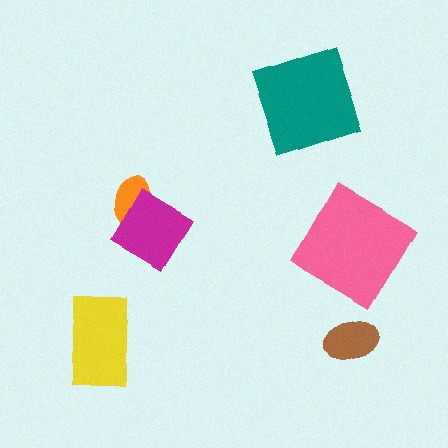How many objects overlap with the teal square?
0 objects overlap with the teal square.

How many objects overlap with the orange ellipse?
1 object overlaps with the orange ellipse.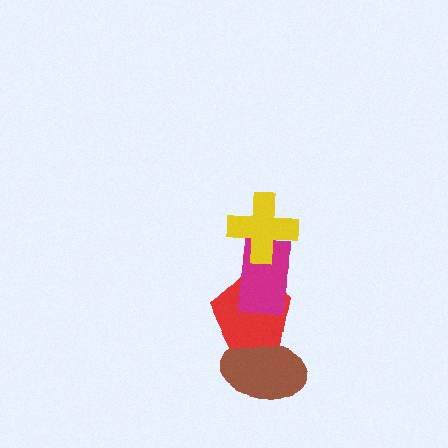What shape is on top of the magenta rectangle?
The yellow cross is on top of the magenta rectangle.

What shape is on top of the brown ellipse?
The red pentagon is on top of the brown ellipse.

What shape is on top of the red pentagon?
The magenta rectangle is on top of the red pentagon.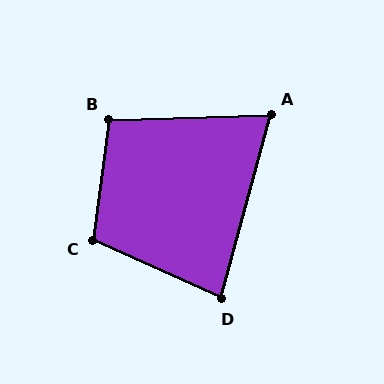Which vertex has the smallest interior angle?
A, at approximately 73 degrees.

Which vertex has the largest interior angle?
C, at approximately 107 degrees.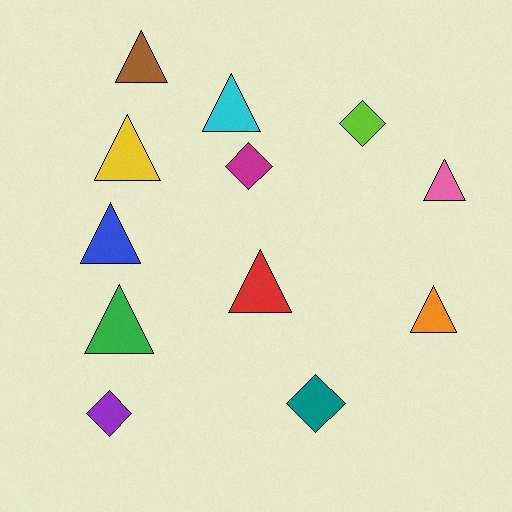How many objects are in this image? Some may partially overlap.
There are 12 objects.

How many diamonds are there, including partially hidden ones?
There are 4 diamonds.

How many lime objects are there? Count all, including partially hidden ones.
There is 1 lime object.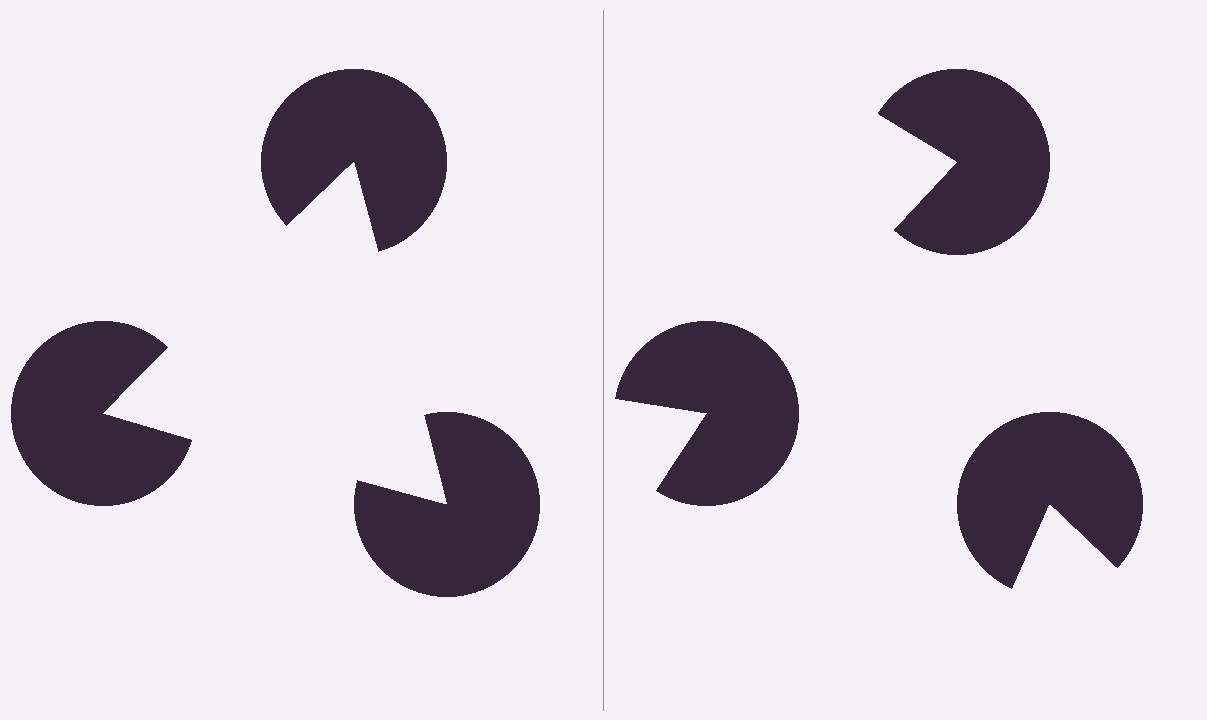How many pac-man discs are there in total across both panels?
6 — 3 on each side.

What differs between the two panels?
The pac-man discs are positioned identically on both sides; only the wedge orientations differ. On the left they align to a triangle; on the right they are misaligned.